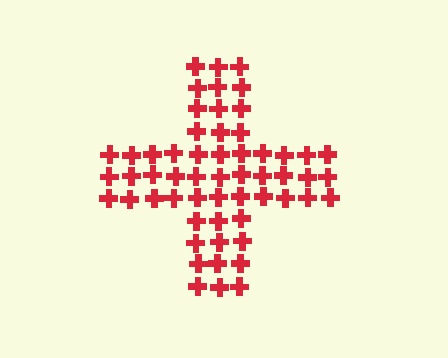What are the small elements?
The small elements are crosses.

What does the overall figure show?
The overall figure shows a cross.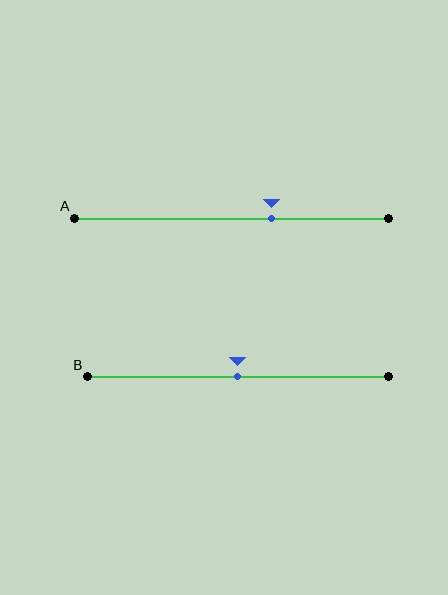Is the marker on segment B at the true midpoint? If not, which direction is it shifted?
Yes, the marker on segment B is at the true midpoint.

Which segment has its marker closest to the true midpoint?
Segment B has its marker closest to the true midpoint.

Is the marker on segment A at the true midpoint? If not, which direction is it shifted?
No, the marker on segment A is shifted to the right by about 13% of the segment length.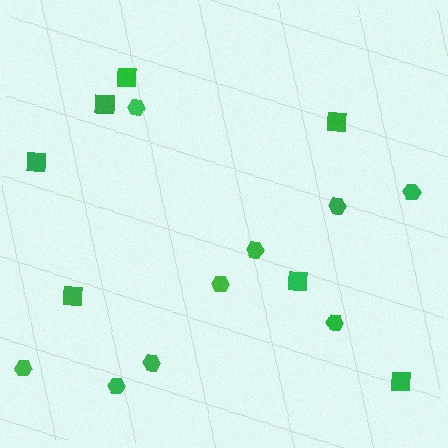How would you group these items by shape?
There are 2 groups: one group of hexagons (9) and one group of squares (7).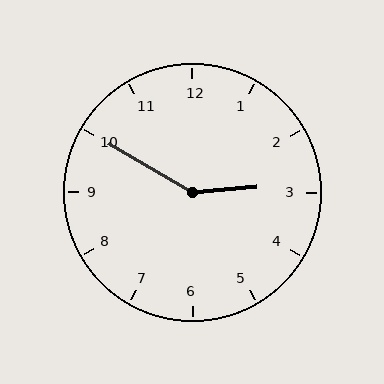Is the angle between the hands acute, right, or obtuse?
It is obtuse.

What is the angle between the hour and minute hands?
Approximately 145 degrees.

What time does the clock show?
2:50.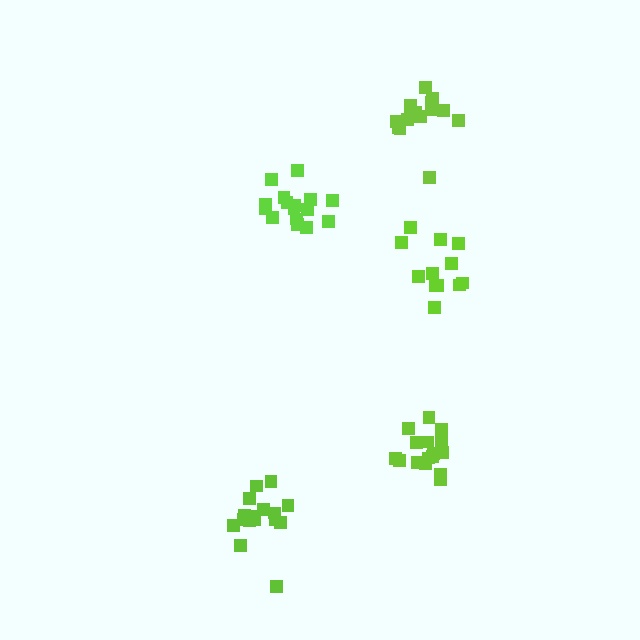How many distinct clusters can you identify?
There are 5 distinct clusters.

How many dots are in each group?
Group 1: 17 dots, Group 2: 16 dots, Group 3: 16 dots, Group 4: 12 dots, Group 5: 16 dots (77 total).